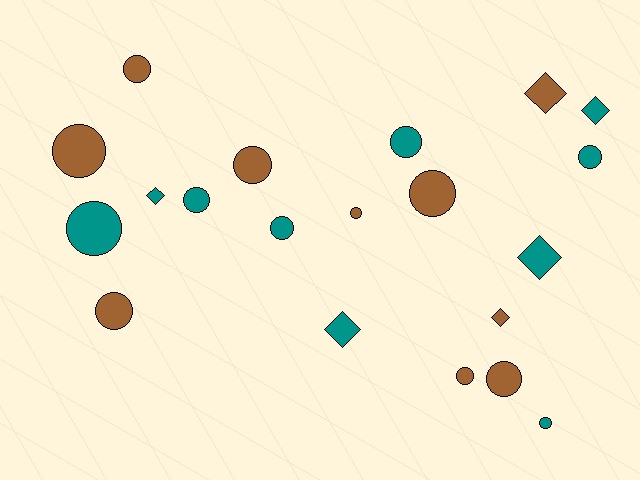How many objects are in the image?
There are 20 objects.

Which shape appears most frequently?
Circle, with 14 objects.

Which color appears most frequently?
Teal, with 10 objects.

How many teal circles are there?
There are 6 teal circles.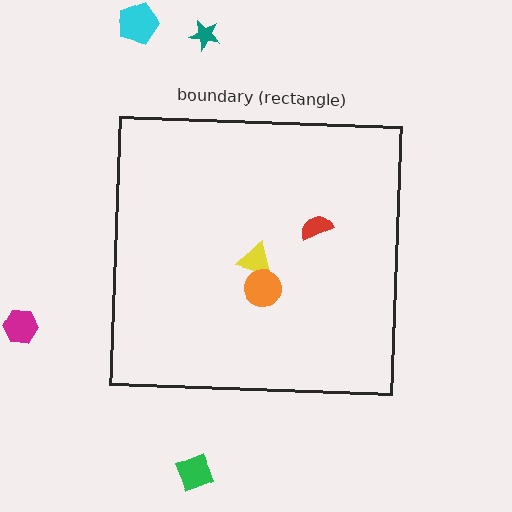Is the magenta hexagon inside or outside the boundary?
Outside.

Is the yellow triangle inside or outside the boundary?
Inside.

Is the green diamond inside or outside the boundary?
Outside.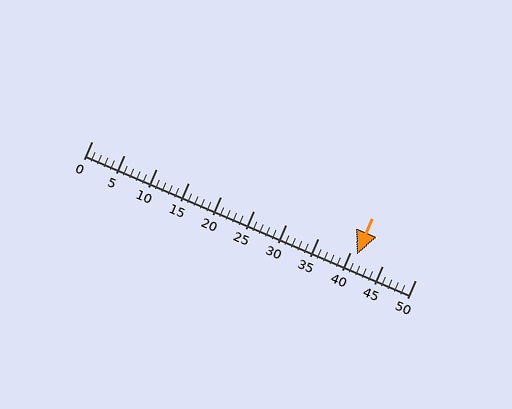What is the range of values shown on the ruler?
The ruler shows values from 0 to 50.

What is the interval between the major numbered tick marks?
The major tick marks are spaced 5 units apart.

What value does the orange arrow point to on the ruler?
The orange arrow points to approximately 41.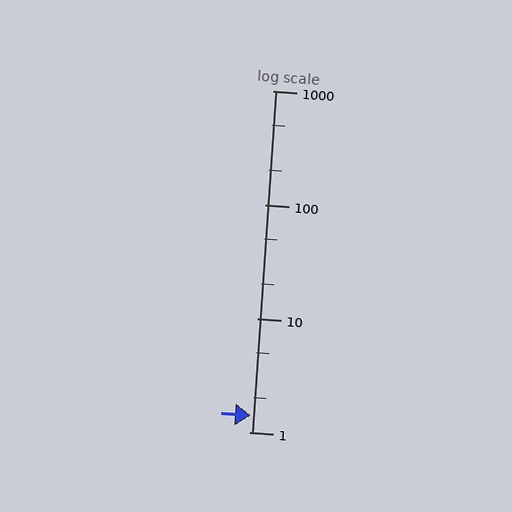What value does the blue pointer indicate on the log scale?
The pointer indicates approximately 1.4.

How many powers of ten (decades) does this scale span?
The scale spans 3 decades, from 1 to 1000.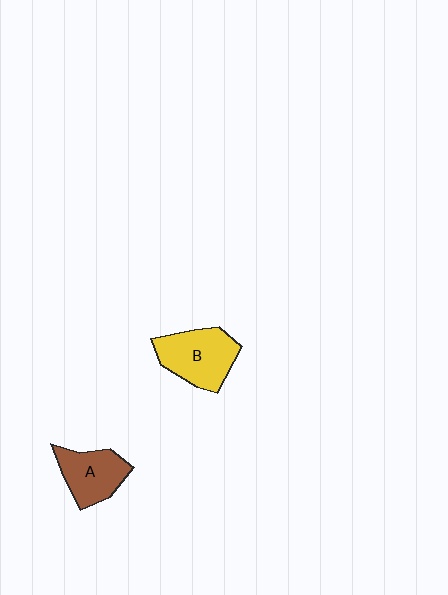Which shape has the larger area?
Shape B (yellow).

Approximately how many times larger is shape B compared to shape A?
Approximately 1.2 times.